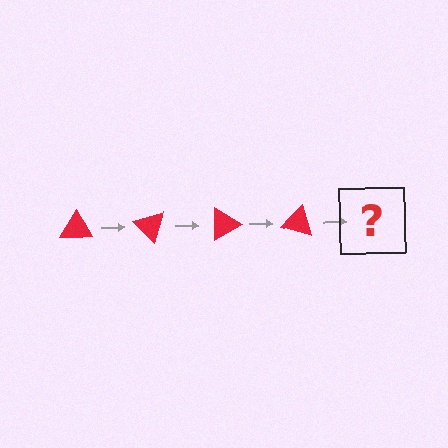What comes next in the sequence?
The next element should be a red triangle rotated 180 degrees.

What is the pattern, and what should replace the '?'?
The pattern is that the triangle rotates 45 degrees each step. The '?' should be a red triangle rotated 180 degrees.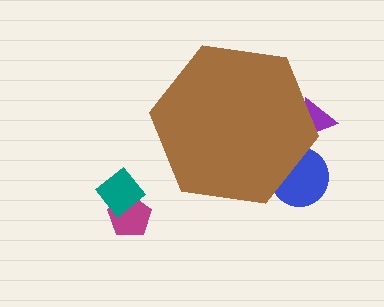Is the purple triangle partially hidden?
Yes, the purple triangle is partially hidden behind the brown hexagon.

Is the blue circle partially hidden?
Yes, the blue circle is partially hidden behind the brown hexagon.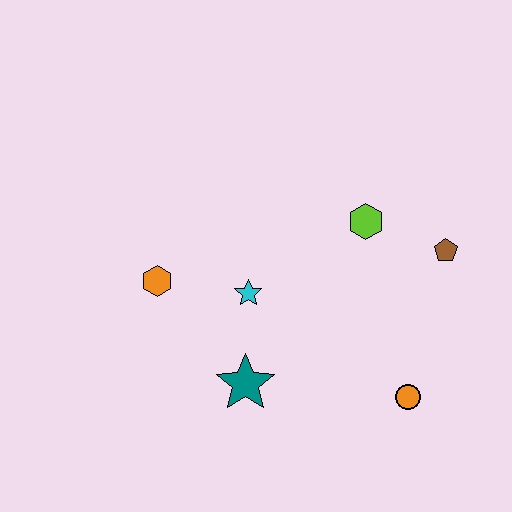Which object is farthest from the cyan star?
The brown pentagon is farthest from the cyan star.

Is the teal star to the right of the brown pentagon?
No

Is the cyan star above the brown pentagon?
No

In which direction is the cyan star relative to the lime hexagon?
The cyan star is to the left of the lime hexagon.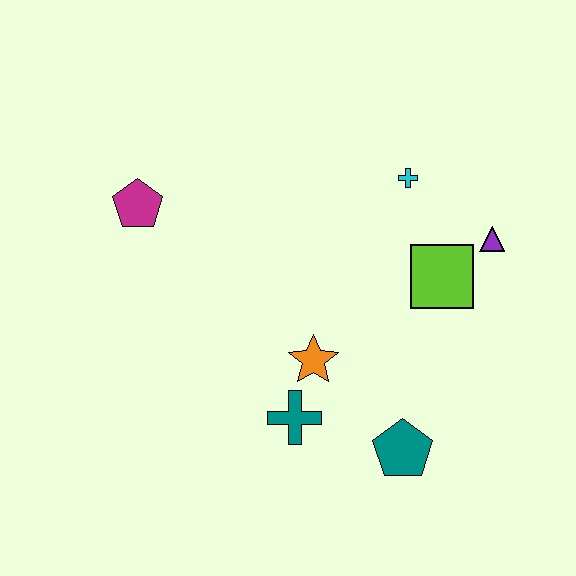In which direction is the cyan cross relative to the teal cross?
The cyan cross is above the teal cross.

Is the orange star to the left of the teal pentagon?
Yes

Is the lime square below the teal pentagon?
No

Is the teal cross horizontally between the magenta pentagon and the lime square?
Yes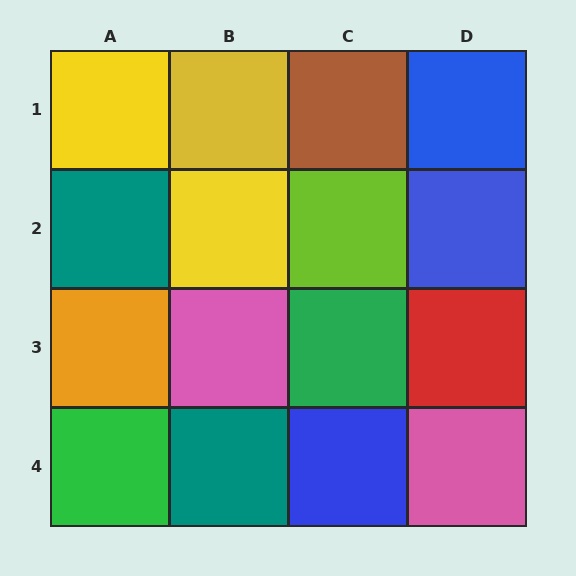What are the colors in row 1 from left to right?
Yellow, yellow, brown, blue.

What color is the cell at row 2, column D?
Blue.